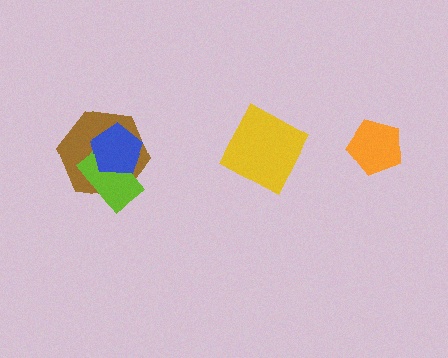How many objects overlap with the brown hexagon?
2 objects overlap with the brown hexagon.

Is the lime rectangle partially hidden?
Yes, it is partially covered by another shape.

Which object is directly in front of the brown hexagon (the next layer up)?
The lime rectangle is directly in front of the brown hexagon.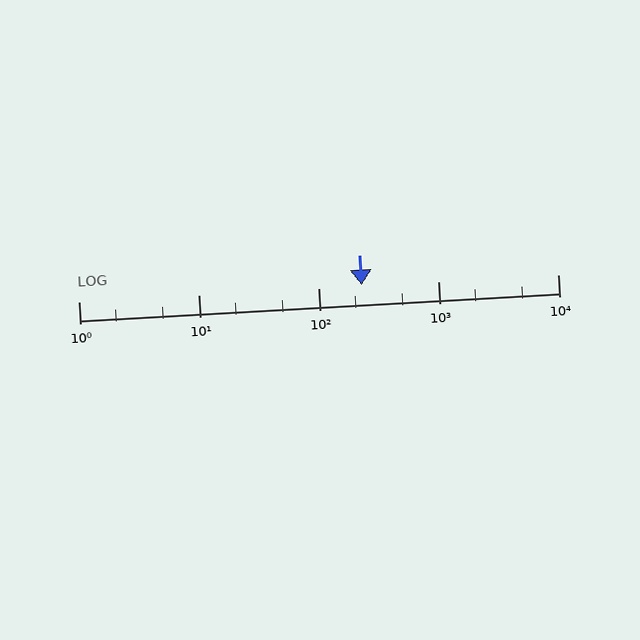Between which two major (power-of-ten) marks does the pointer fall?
The pointer is between 100 and 1000.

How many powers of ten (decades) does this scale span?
The scale spans 4 decades, from 1 to 10000.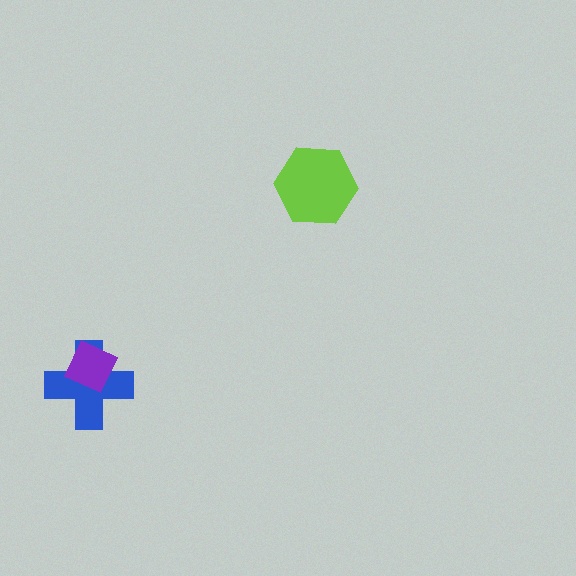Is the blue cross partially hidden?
Yes, it is partially covered by another shape.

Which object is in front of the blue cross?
The purple diamond is in front of the blue cross.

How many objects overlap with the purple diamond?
1 object overlaps with the purple diamond.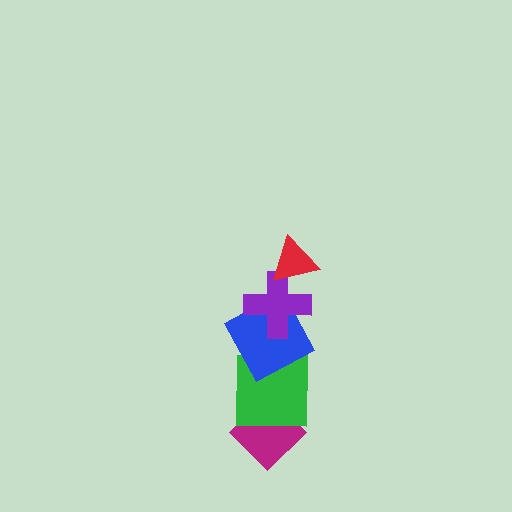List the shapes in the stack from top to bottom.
From top to bottom: the red triangle, the purple cross, the blue square, the green square, the magenta diamond.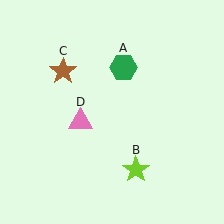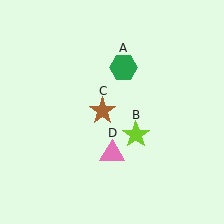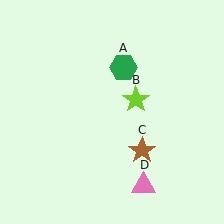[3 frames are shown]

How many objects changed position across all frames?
3 objects changed position: lime star (object B), brown star (object C), pink triangle (object D).